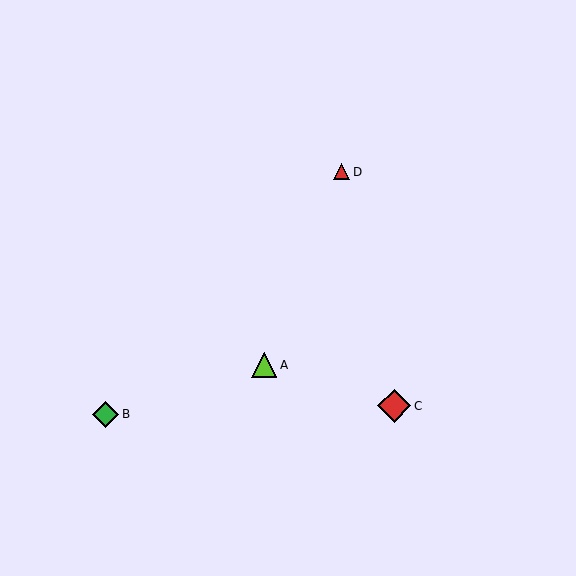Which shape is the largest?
The red diamond (labeled C) is the largest.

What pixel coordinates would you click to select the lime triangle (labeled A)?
Click at (264, 365) to select the lime triangle A.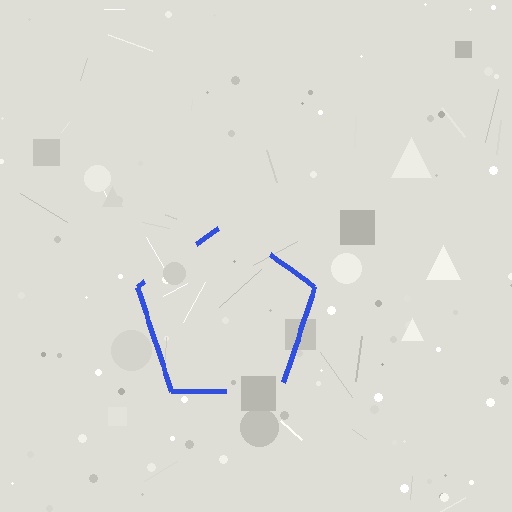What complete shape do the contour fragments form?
The contour fragments form a pentagon.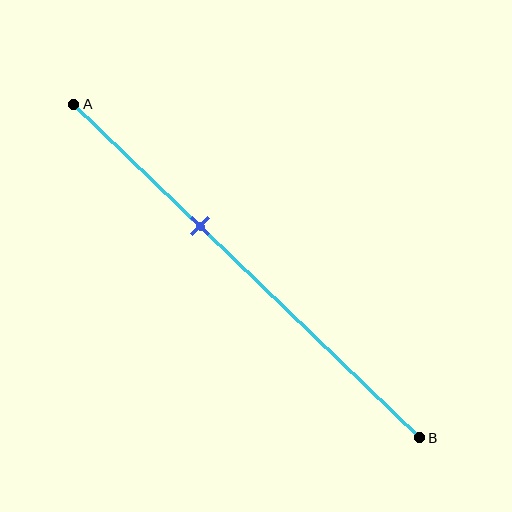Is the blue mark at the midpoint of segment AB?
No, the mark is at about 35% from A, not at the 50% midpoint.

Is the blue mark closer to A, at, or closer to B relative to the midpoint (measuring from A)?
The blue mark is closer to point A than the midpoint of segment AB.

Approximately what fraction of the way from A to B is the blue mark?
The blue mark is approximately 35% of the way from A to B.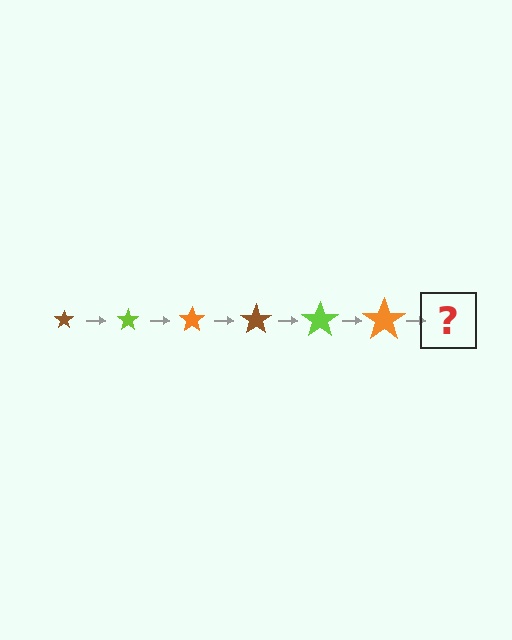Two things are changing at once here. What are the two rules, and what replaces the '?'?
The two rules are that the star grows larger each step and the color cycles through brown, lime, and orange. The '?' should be a brown star, larger than the previous one.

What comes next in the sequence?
The next element should be a brown star, larger than the previous one.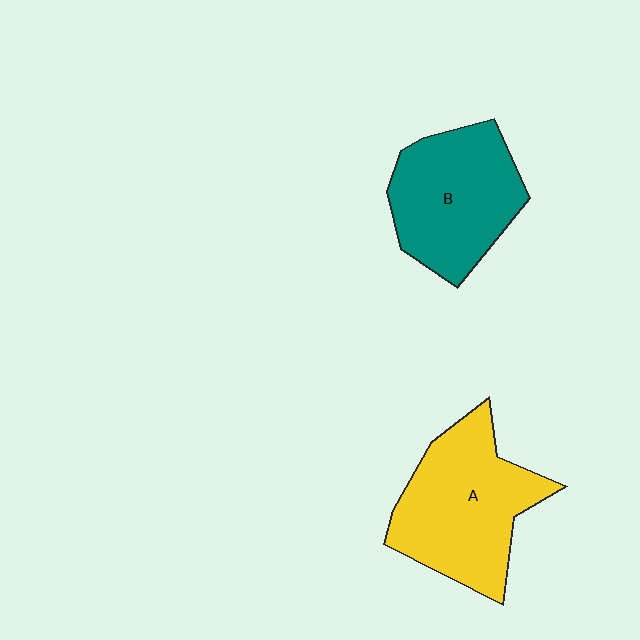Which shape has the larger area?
Shape A (yellow).